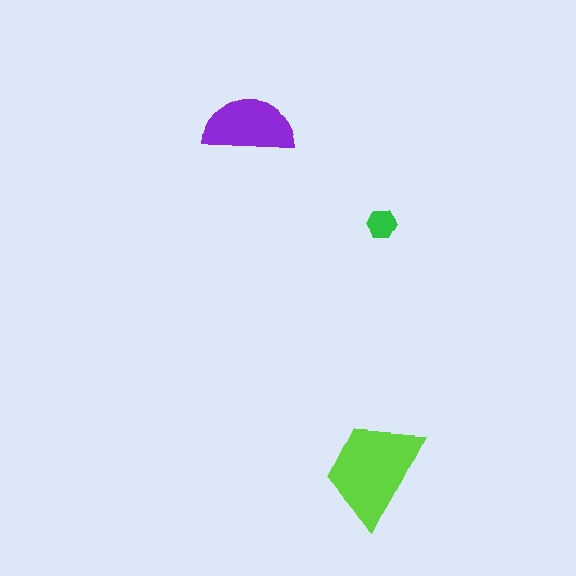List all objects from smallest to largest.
The green hexagon, the purple semicircle, the lime trapezoid.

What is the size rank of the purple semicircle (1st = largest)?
2nd.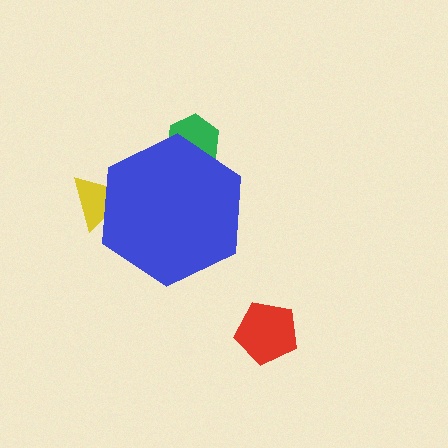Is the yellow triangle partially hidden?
Yes, the yellow triangle is partially hidden behind the blue hexagon.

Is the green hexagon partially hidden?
Yes, the green hexagon is partially hidden behind the blue hexagon.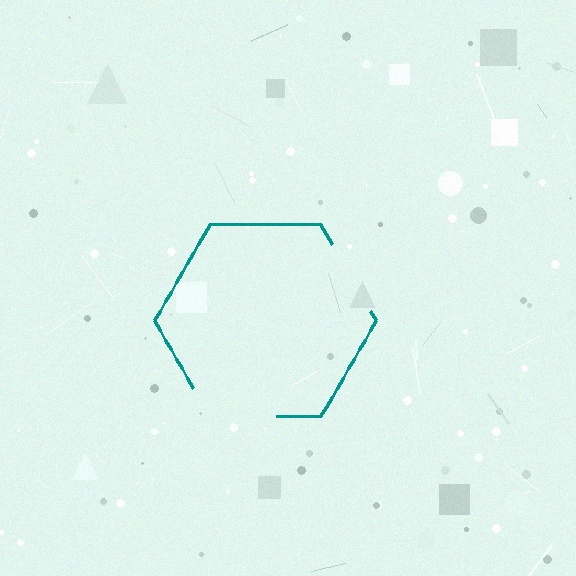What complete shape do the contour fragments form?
The contour fragments form a hexagon.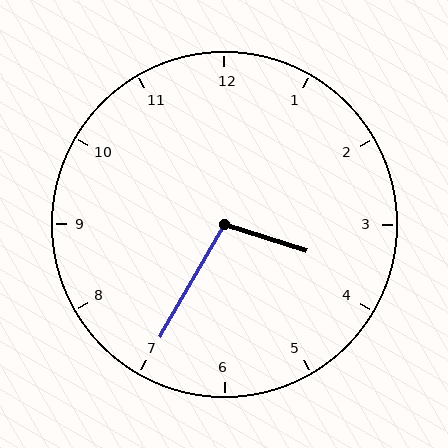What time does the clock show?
3:35.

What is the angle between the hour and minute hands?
Approximately 102 degrees.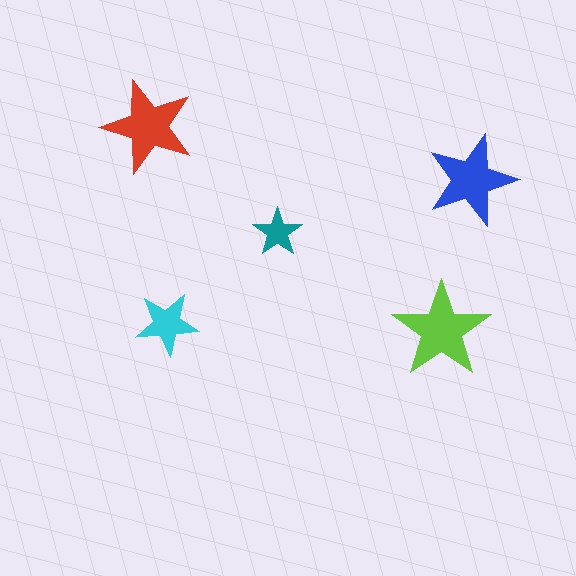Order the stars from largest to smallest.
the lime one, the red one, the blue one, the cyan one, the teal one.